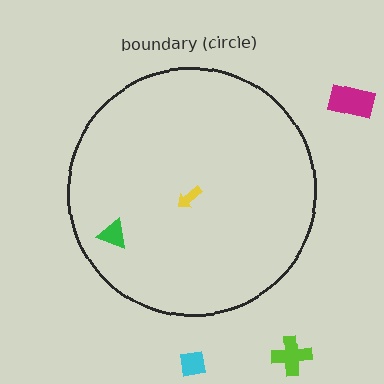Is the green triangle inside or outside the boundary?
Inside.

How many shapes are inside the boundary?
2 inside, 3 outside.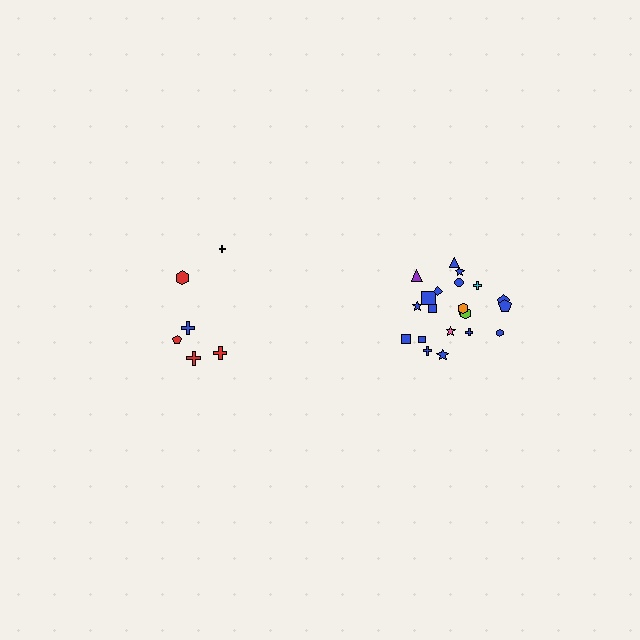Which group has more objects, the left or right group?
The right group.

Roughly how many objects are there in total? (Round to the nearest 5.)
Roughly 30 objects in total.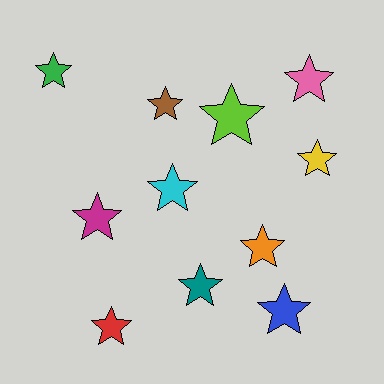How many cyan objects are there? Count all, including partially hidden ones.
There is 1 cyan object.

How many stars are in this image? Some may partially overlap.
There are 11 stars.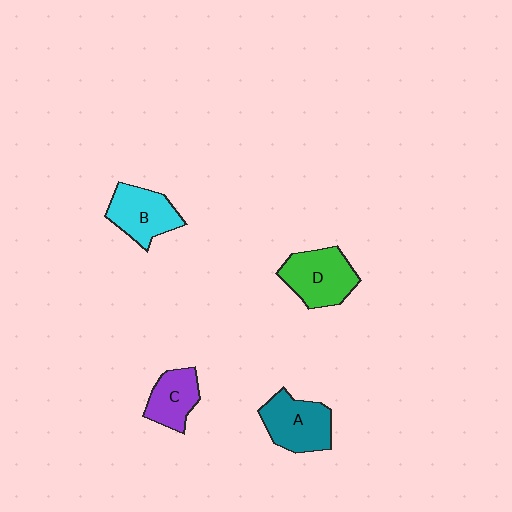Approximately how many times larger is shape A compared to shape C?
Approximately 1.3 times.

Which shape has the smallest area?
Shape C (purple).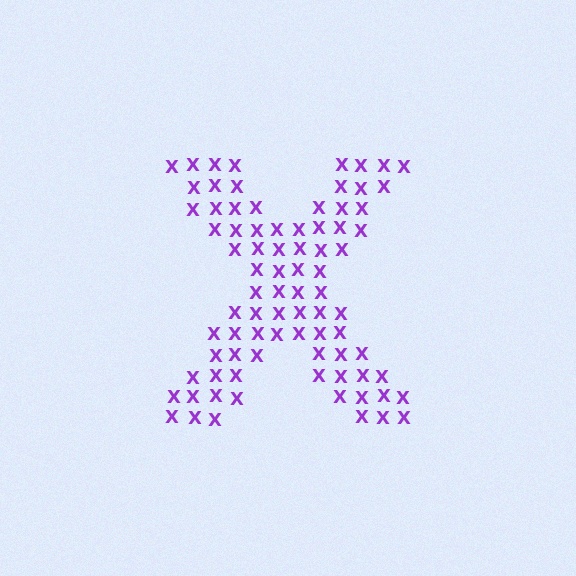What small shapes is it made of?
It is made of small letter X's.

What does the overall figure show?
The overall figure shows the letter X.